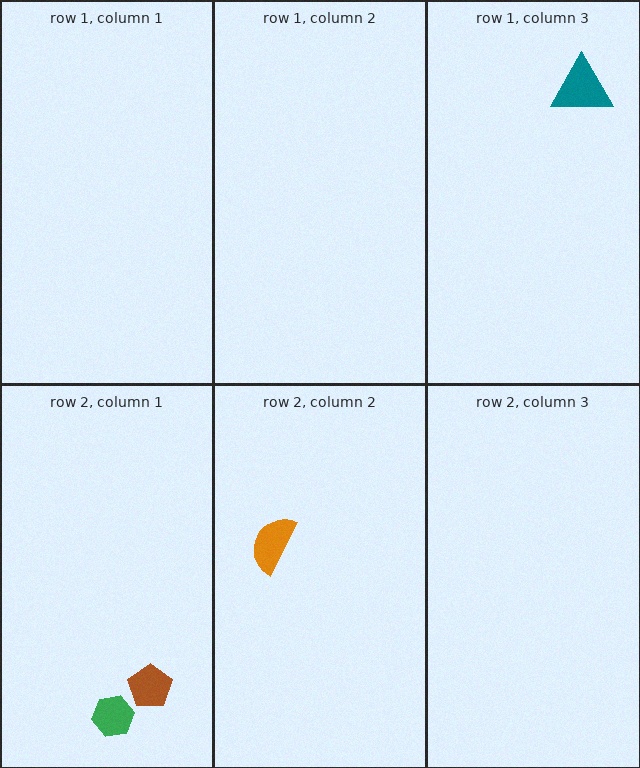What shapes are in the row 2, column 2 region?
The orange semicircle.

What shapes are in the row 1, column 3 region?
The teal triangle.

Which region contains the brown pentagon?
The row 2, column 1 region.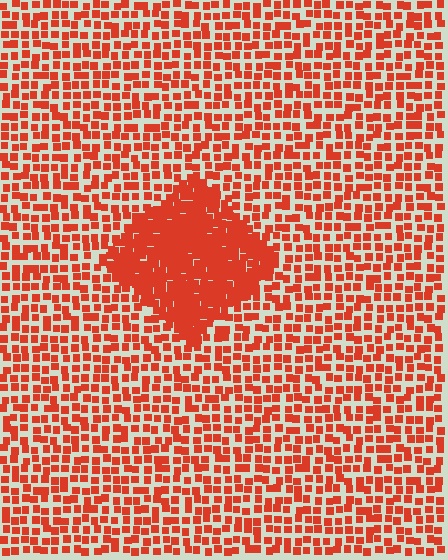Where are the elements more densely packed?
The elements are more densely packed inside the diamond boundary.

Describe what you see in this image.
The image contains small red elements arranged at two different densities. A diamond-shaped region is visible where the elements are more densely packed than the surrounding area.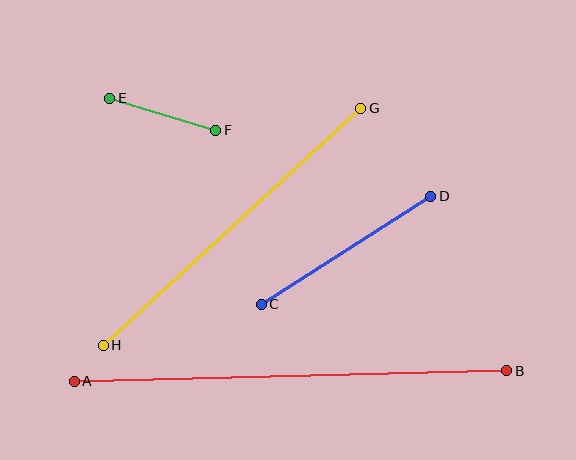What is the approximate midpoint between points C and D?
The midpoint is at approximately (346, 250) pixels.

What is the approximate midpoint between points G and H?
The midpoint is at approximately (232, 227) pixels.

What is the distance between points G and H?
The distance is approximately 350 pixels.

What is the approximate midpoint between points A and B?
The midpoint is at approximately (290, 376) pixels.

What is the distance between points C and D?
The distance is approximately 201 pixels.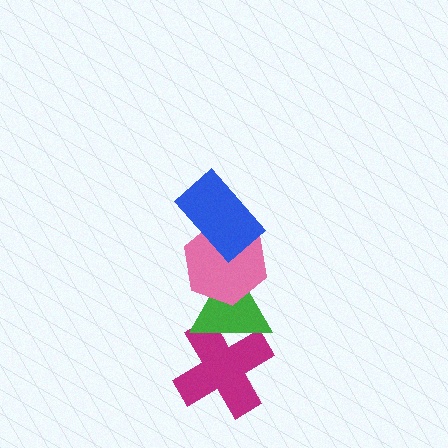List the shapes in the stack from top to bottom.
From top to bottom: the blue rectangle, the pink hexagon, the green triangle, the magenta cross.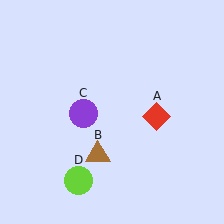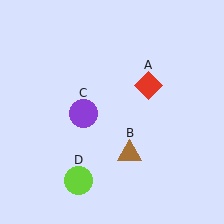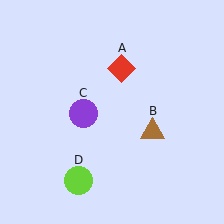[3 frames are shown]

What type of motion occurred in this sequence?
The red diamond (object A), brown triangle (object B) rotated counterclockwise around the center of the scene.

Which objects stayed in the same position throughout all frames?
Purple circle (object C) and lime circle (object D) remained stationary.